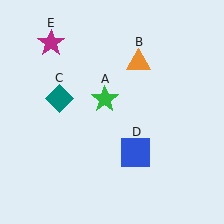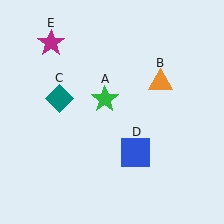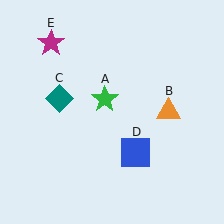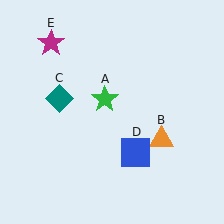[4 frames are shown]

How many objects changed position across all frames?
1 object changed position: orange triangle (object B).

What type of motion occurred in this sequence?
The orange triangle (object B) rotated clockwise around the center of the scene.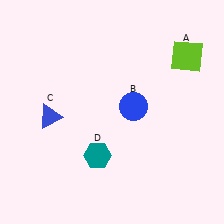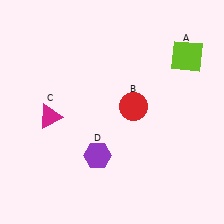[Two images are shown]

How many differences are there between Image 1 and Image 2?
There are 3 differences between the two images.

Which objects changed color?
B changed from blue to red. C changed from blue to magenta. D changed from teal to purple.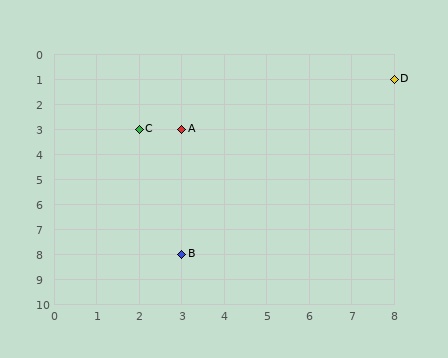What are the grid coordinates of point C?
Point C is at grid coordinates (2, 3).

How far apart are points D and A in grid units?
Points D and A are 5 columns and 2 rows apart (about 5.4 grid units diagonally).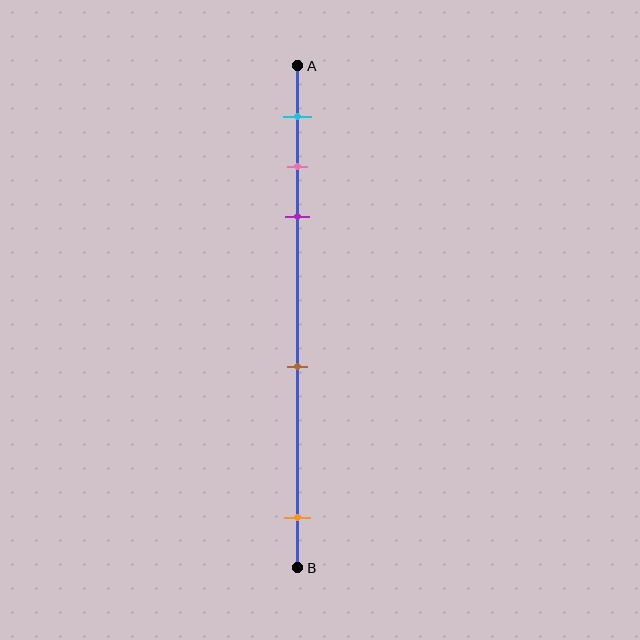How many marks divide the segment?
There are 5 marks dividing the segment.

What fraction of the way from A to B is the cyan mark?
The cyan mark is approximately 10% (0.1) of the way from A to B.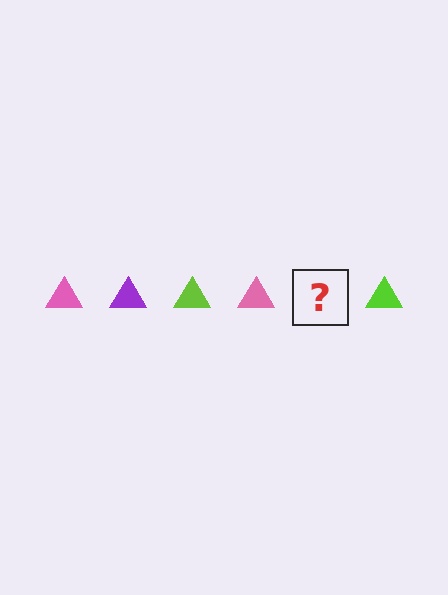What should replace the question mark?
The question mark should be replaced with a purple triangle.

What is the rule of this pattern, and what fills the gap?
The rule is that the pattern cycles through pink, purple, lime triangles. The gap should be filled with a purple triangle.